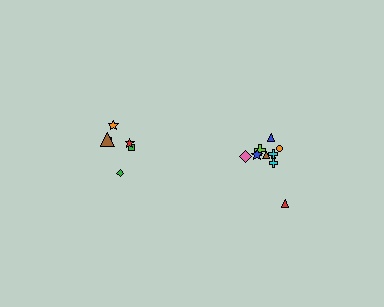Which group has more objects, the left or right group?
The right group.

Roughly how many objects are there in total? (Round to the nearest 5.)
Roughly 15 objects in total.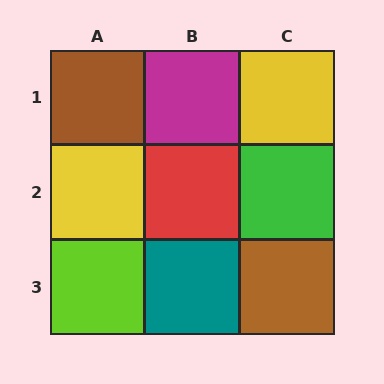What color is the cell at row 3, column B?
Teal.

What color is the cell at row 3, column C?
Brown.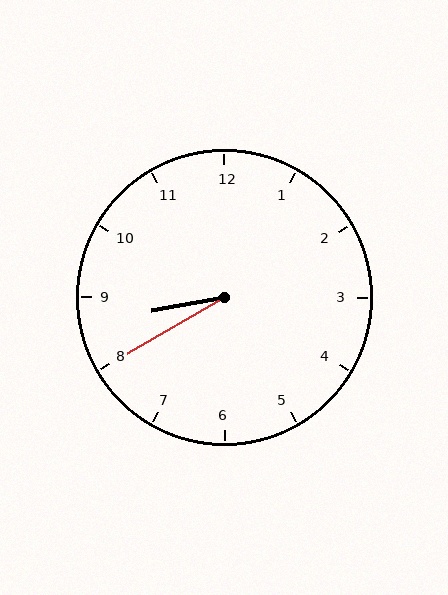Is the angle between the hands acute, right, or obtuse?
It is acute.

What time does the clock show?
8:40.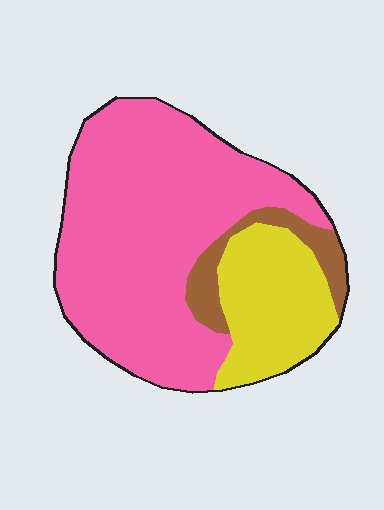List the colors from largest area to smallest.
From largest to smallest: pink, yellow, brown.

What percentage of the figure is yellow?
Yellow takes up about one quarter (1/4) of the figure.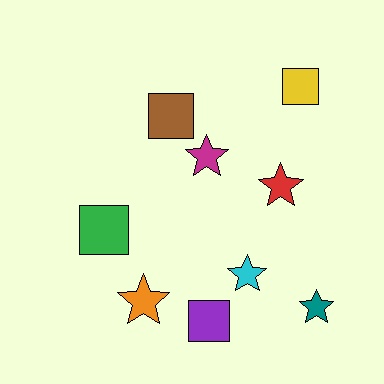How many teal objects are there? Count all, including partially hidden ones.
There is 1 teal object.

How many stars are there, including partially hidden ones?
There are 5 stars.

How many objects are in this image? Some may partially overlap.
There are 9 objects.